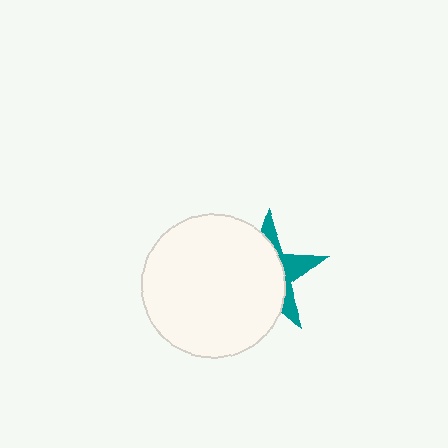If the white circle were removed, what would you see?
You would see the complete teal star.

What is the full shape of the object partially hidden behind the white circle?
The partially hidden object is a teal star.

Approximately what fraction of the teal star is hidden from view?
Roughly 69% of the teal star is hidden behind the white circle.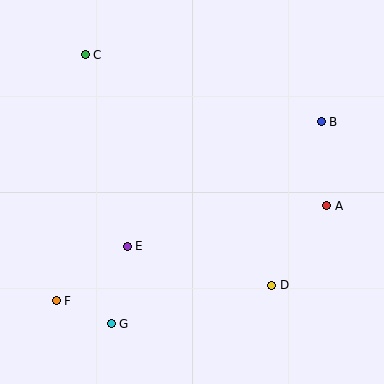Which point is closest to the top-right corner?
Point B is closest to the top-right corner.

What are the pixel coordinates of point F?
Point F is at (56, 301).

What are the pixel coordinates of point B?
Point B is at (321, 122).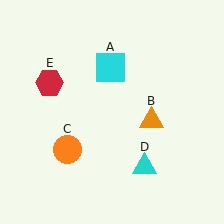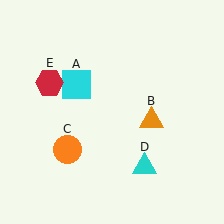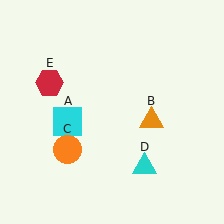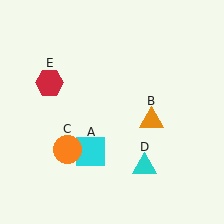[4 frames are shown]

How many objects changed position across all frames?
1 object changed position: cyan square (object A).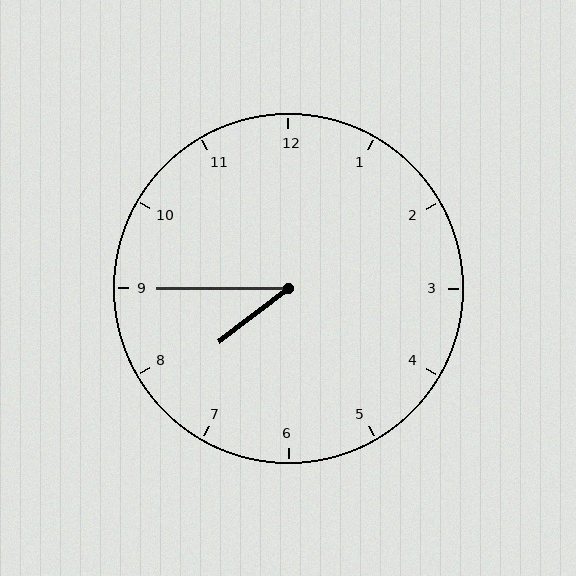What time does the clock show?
7:45.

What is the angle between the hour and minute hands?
Approximately 38 degrees.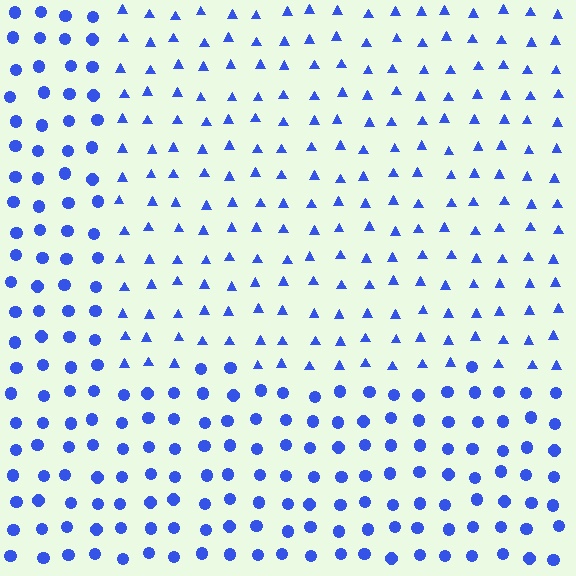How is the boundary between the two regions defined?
The boundary is defined by a change in element shape: triangles inside vs. circles outside. All elements share the same color and spacing.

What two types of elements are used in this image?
The image uses triangles inside the rectangle region and circles outside it.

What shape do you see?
I see a rectangle.